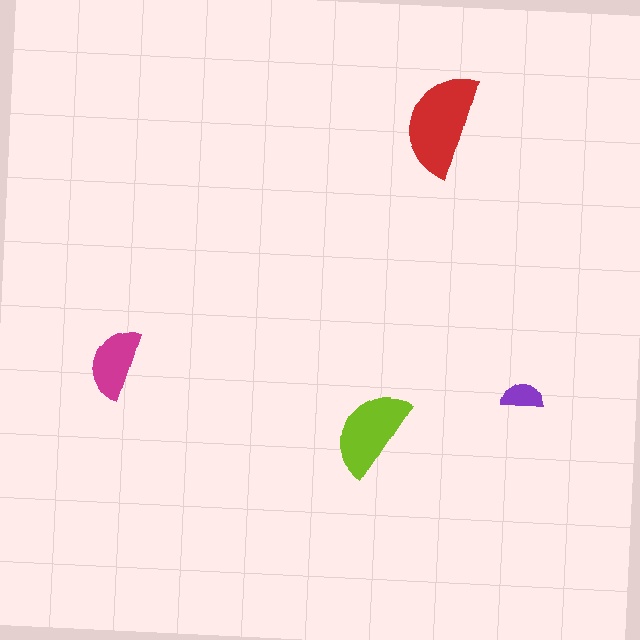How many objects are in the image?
There are 4 objects in the image.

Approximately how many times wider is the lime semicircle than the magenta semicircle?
About 1.5 times wider.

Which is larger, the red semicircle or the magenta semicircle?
The red one.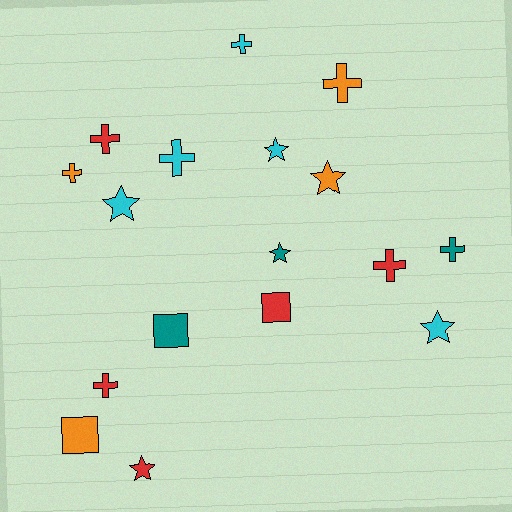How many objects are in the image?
There are 17 objects.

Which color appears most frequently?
Cyan, with 5 objects.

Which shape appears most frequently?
Cross, with 8 objects.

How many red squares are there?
There is 1 red square.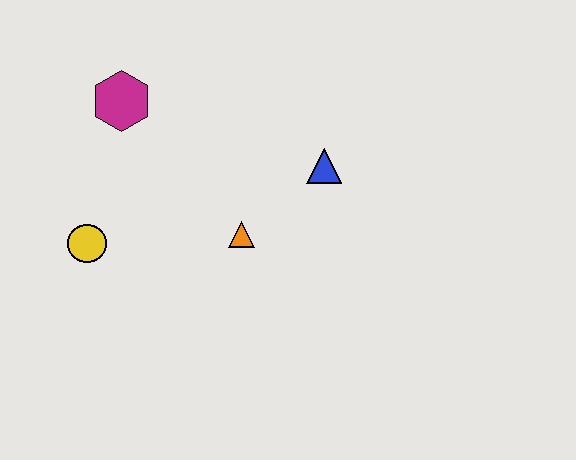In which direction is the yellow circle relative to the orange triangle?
The yellow circle is to the left of the orange triangle.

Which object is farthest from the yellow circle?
The blue triangle is farthest from the yellow circle.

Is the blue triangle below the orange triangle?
No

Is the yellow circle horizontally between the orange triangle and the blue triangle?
No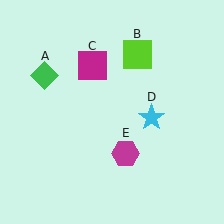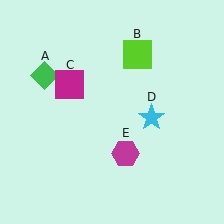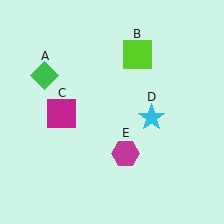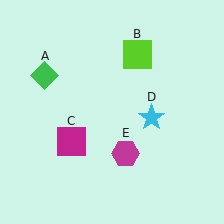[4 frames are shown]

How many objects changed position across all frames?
1 object changed position: magenta square (object C).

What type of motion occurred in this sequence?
The magenta square (object C) rotated counterclockwise around the center of the scene.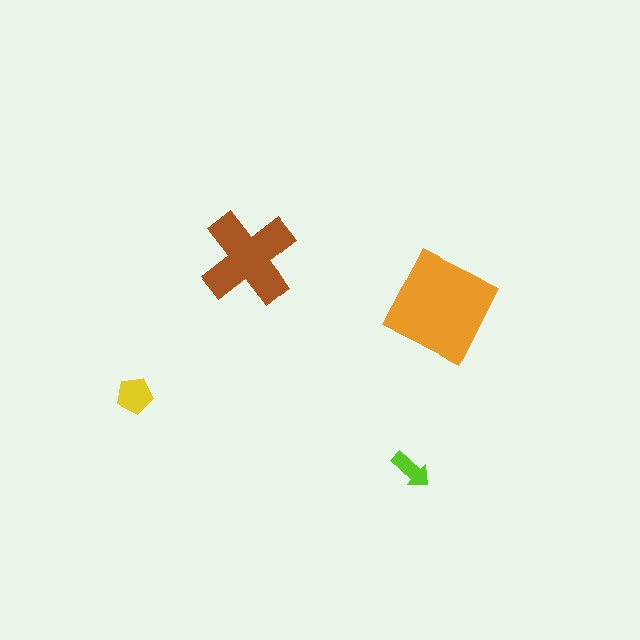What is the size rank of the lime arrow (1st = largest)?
4th.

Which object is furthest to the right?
The orange square is rightmost.